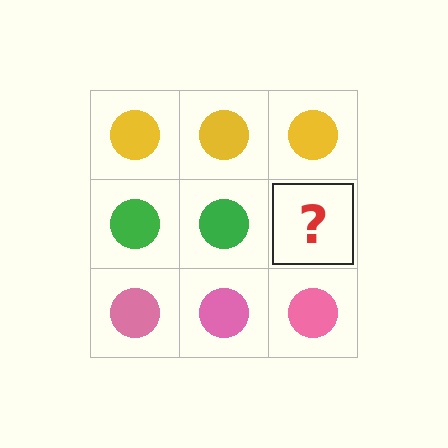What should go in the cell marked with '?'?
The missing cell should contain a green circle.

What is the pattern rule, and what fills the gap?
The rule is that each row has a consistent color. The gap should be filled with a green circle.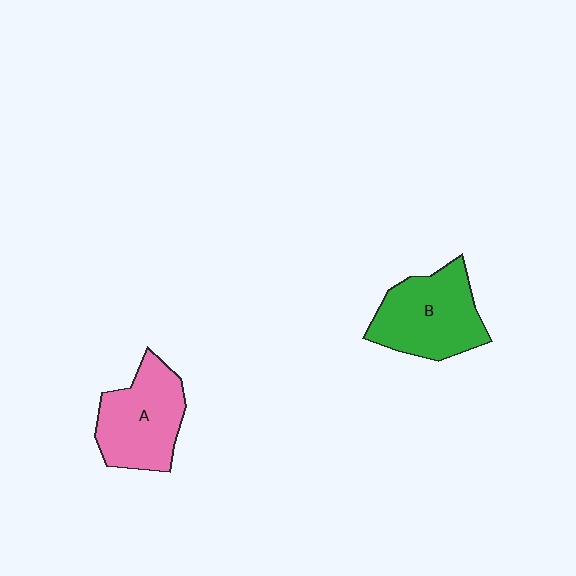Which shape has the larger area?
Shape B (green).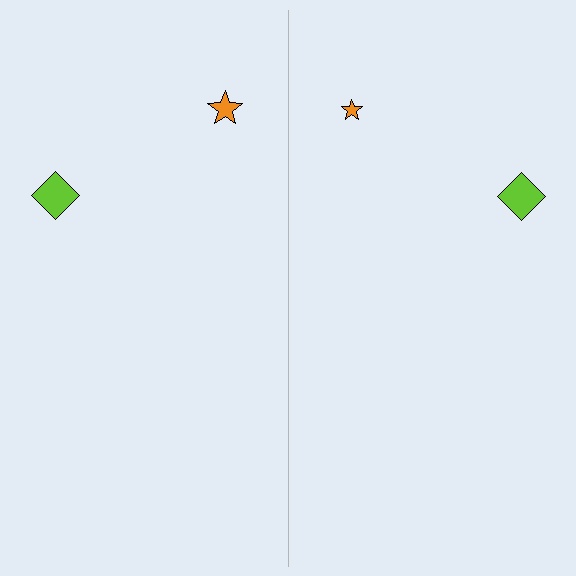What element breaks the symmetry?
The orange star on the right side has a different size than its mirror counterpart.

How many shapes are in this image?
There are 4 shapes in this image.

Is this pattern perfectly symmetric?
No, the pattern is not perfectly symmetric. The orange star on the right side has a different size than its mirror counterpart.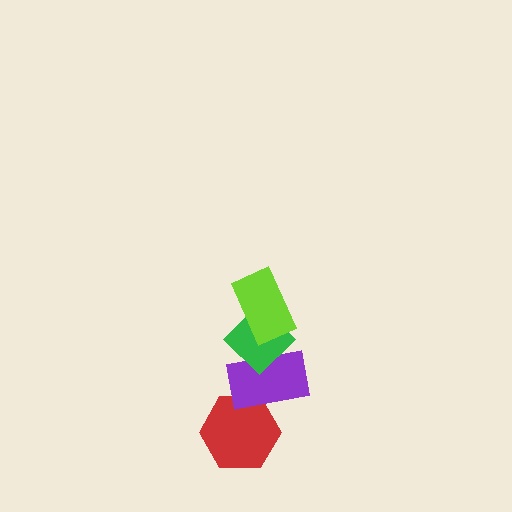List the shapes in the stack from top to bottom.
From top to bottom: the lime rectangle, the green diamond, the purple rectangle, the red hexagon.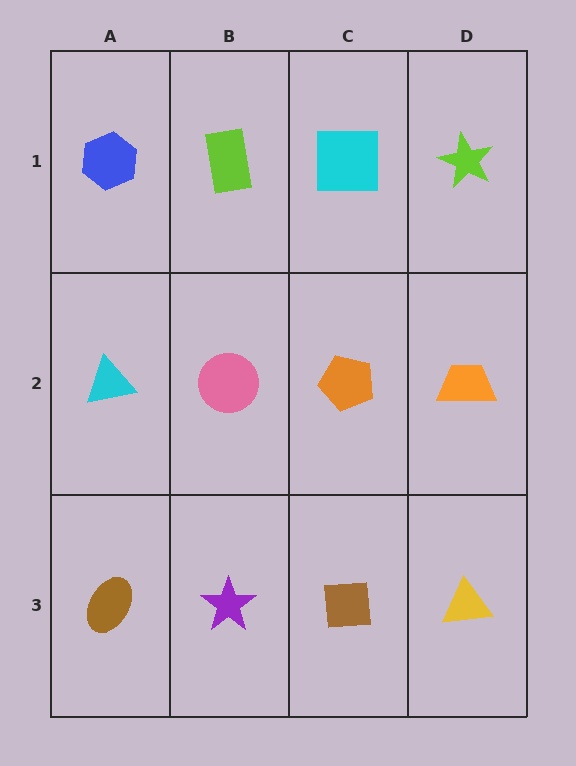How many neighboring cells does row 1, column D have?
2.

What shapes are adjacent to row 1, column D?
An orange trapezoid (row 2, column D), a cyan square (row 1, column C).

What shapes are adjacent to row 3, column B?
A pink circle (row 2, column B), a brown ellipse (row 3, column A), a brown square (row 3, column C).